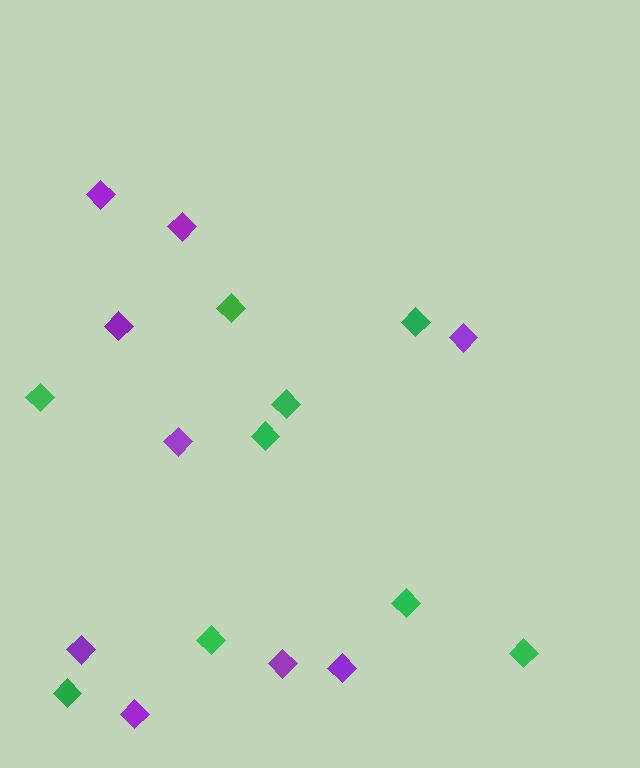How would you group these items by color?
There are 2 groups: one group of purple diamonds (9) and one group of green diamonds (9).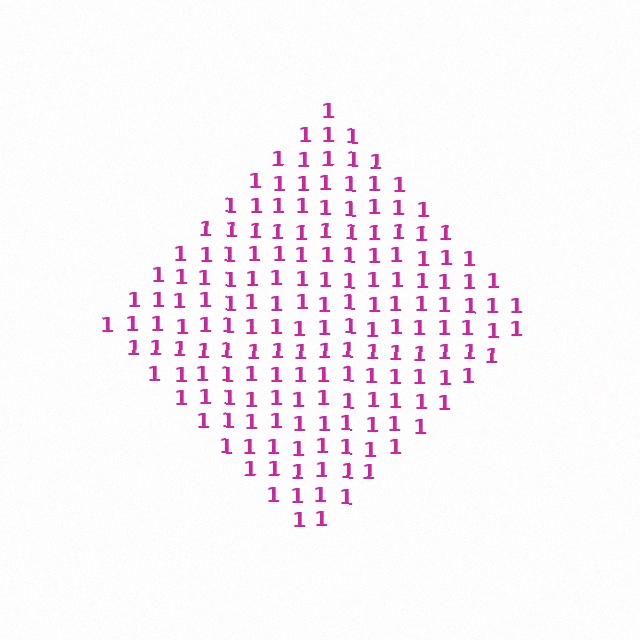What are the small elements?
The small elements are digit 1's.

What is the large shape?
The large shape is a diamond.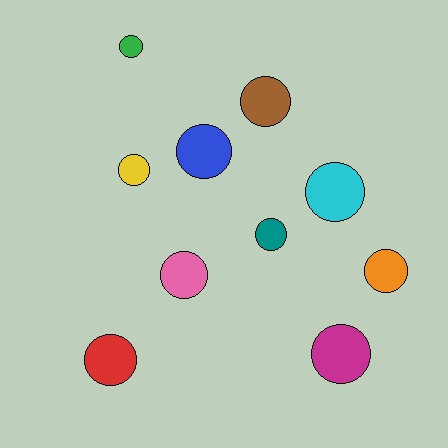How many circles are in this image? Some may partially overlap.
There are 10 circles.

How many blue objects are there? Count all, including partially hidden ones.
There is 1 blue object.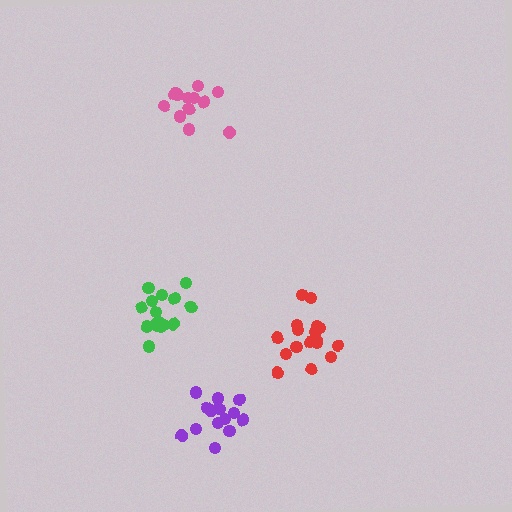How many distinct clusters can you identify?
There are 4 distinct clusters.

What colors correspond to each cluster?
The clusters are colored: red, green, pink, purple.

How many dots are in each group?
Group 1: 17 dots, Group 2: 16 dots, Group 3: 13 dots, Group 4: 14 dots (60 total).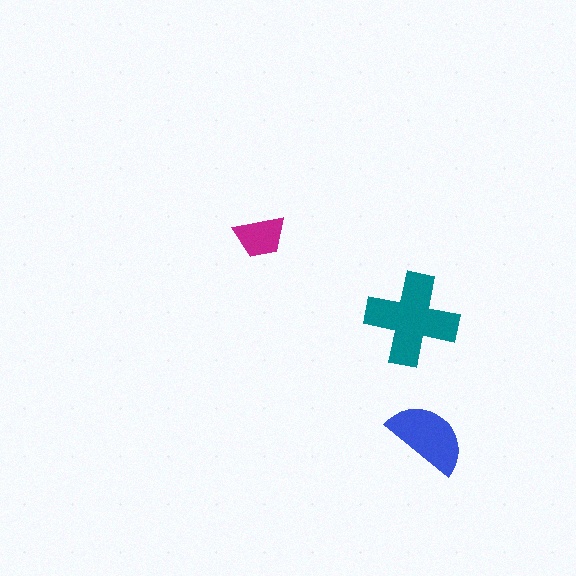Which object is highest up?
The magenta trapezoid is topmost.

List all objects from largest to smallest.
The teal cross, the blue semicircle, the magenta trapezoid.